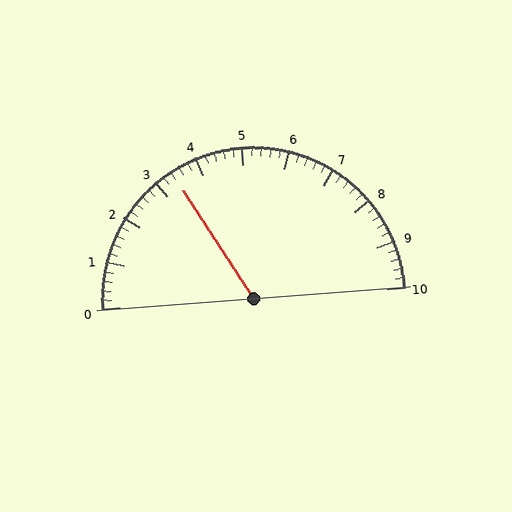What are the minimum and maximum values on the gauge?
The gauge ranges from 0 to 10.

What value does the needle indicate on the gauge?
The needle indicates approximately 3.4.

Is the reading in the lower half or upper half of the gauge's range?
The reading is in the lower half of the range (0 to 10).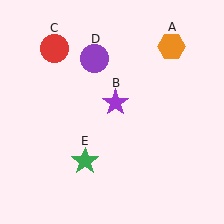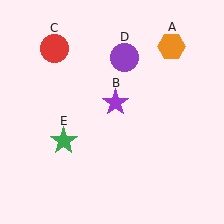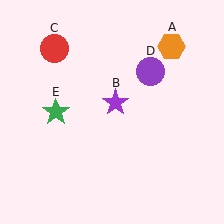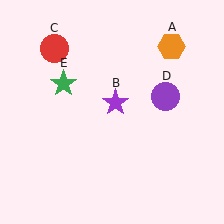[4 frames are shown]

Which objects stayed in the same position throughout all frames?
Orange hexagon (object A) and purple star (object B) and red circle (object C) remained stationary.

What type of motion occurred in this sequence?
The purple circle (object D), green star (object E) rotated clockwise around the center of the scene.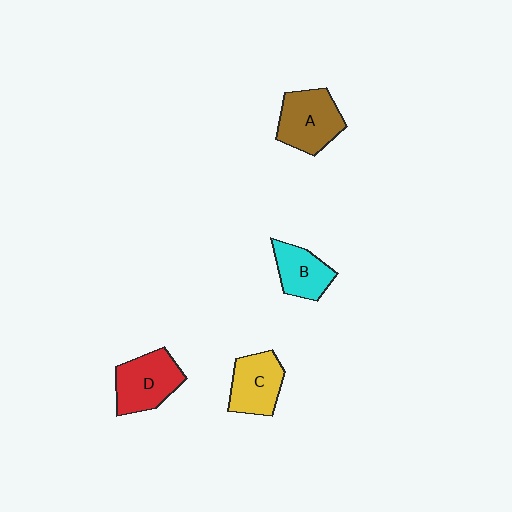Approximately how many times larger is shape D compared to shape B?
Approximately 1.3 times.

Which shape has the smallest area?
Shape B (cyan).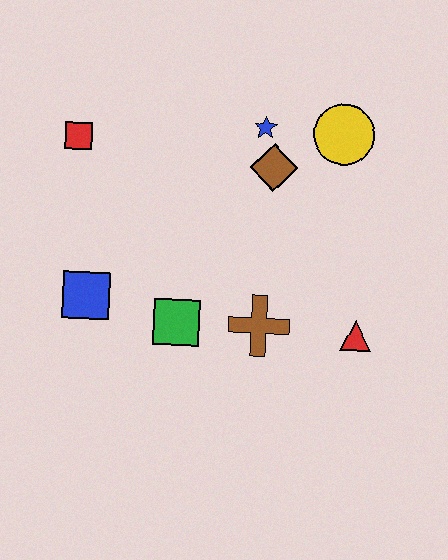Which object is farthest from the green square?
The yellow circle is farthest from the green square.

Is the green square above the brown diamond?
No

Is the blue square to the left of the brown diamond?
Yes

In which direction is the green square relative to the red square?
The green square is below the red square.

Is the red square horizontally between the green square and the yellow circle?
No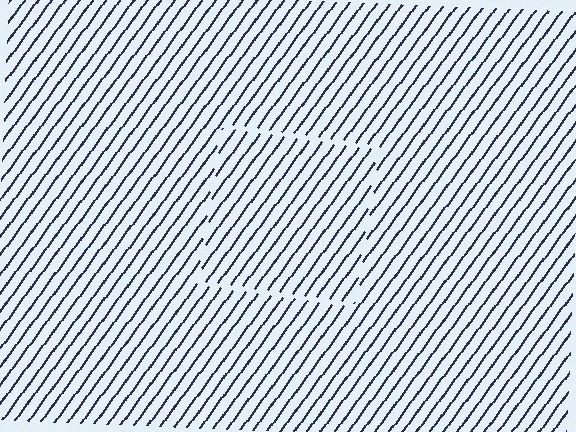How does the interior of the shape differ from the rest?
The interior of the shape contains the same grating, shifted by half a period — the contour is defined by the phase discontinuity where line-ends from the inner and outer gratings abut.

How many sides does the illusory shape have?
4 sides — the line-ends trace a square.